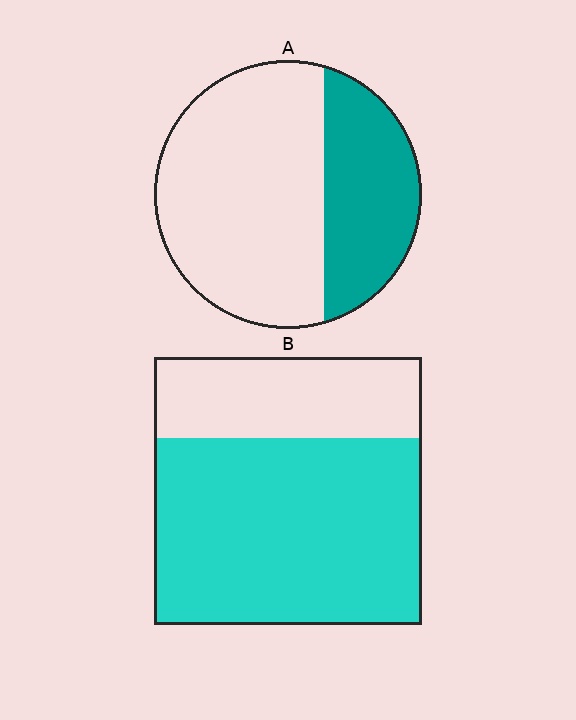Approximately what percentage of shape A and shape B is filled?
A is approximately 35% and B is approximately 70%.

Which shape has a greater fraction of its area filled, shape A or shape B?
Shape B.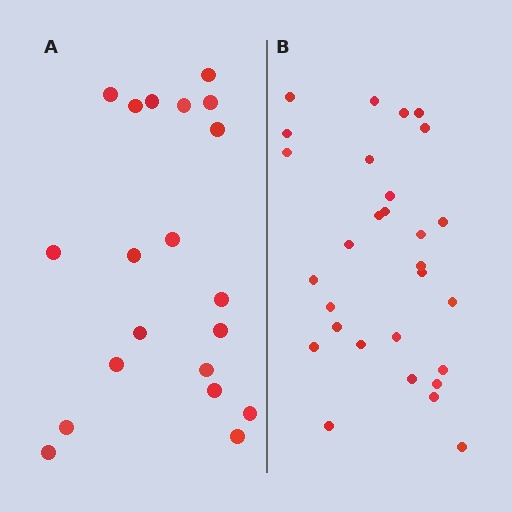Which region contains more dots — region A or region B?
Region B (the right region) has more dots.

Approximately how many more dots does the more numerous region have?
Region B has roughly 8 or so more dots than region A.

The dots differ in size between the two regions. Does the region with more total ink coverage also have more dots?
No. Region A has more total ink coverage because its dots are larger, but region B actually contains more individual dots. Total area can be misleading — the number of items is what matters here.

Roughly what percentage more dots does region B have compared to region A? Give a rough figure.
About 45% more.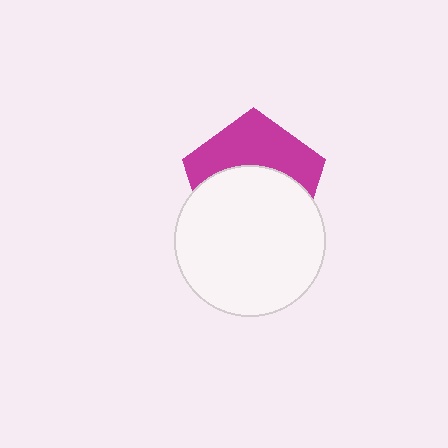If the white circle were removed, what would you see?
You would see the complete magenta pentagon.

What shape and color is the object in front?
The object in front is a white circle.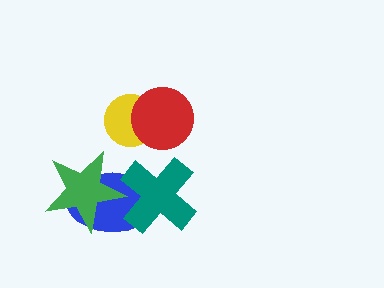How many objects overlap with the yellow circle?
1 object overlaps with the yellow circle.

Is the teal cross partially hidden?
No, no other shape covers it.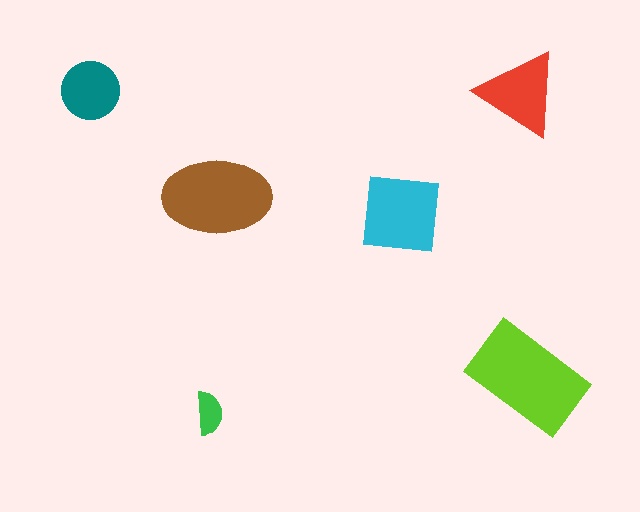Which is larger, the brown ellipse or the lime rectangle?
The lime rectangle.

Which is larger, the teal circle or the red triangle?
The red triangle.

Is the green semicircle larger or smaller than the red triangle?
Smaller.